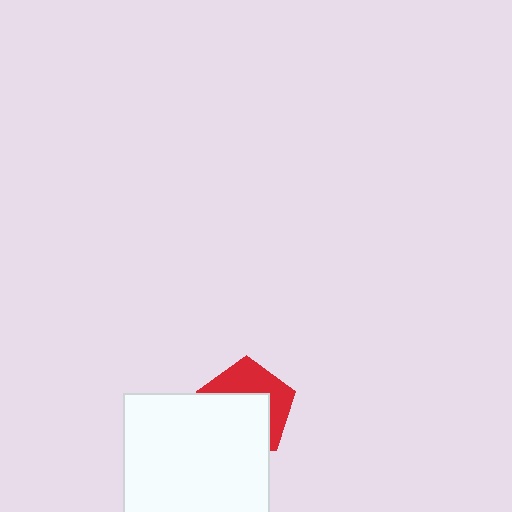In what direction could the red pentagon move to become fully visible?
The red pentagon could move up. That would shift it out from behind the white rectangle entirely.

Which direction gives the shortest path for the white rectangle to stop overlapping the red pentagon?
Moving down gives the shortest separation.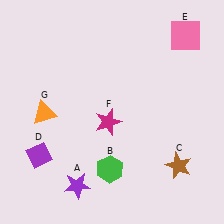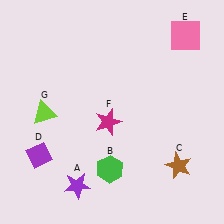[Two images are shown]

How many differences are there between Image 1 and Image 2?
There is 1 difference between the two images.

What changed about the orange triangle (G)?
In Image 1, G is orange. In Image 2, it changed to lime.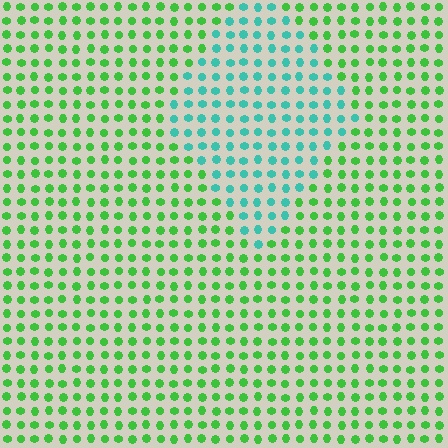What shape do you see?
I see a diamond.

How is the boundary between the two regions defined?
The boundary is defined purely by a slight shift in hue (about 52 degrees). Spacing, size, and orientation are identical on both sides.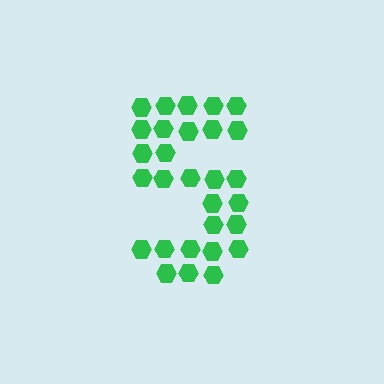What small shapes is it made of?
It is made of small hexagons.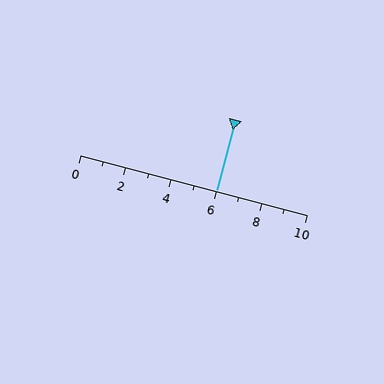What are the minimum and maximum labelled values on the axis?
The axis runs from 0 to 10.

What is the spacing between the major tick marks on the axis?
The major ticks are spaced 2 apart.